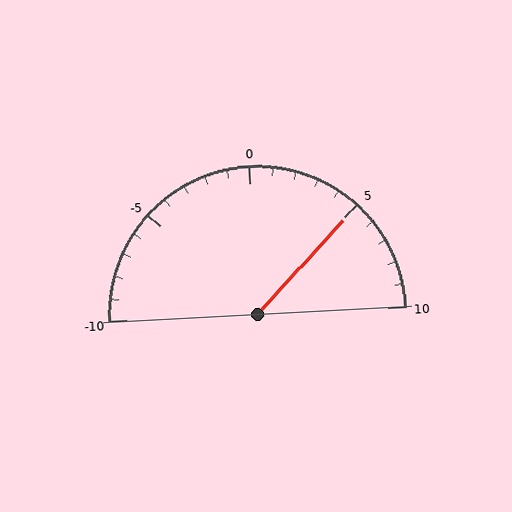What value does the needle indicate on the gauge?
The needle indicates approximately 5.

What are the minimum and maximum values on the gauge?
The gauge ranges from -10 to 10.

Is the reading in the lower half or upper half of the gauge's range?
The reading is in the upper half of the range (-10 to 10).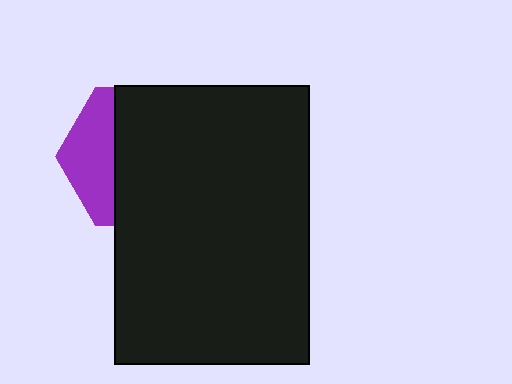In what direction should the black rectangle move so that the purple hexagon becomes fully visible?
The black rectangle should move right. That is the shortest direction to clear the overlap and leave the purple hexagon fully visible.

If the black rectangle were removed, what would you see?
You would see the complete purple hexagon.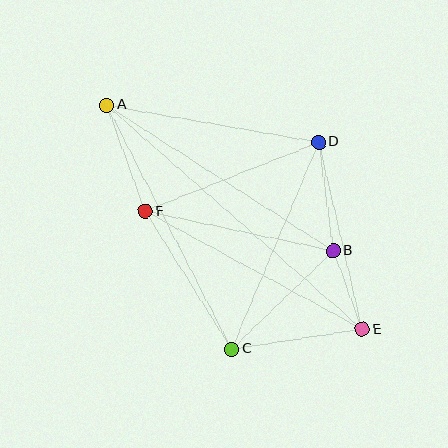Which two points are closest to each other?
Points B and E are closest to each other.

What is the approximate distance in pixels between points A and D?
The distance between A and D is approximately 215 pixels.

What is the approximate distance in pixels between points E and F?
The distance between E and F is approximately 247 pixels.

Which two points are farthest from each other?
Points A and E are farthest from each other.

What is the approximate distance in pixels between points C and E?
The distance between C and E is approximately 132 pixels.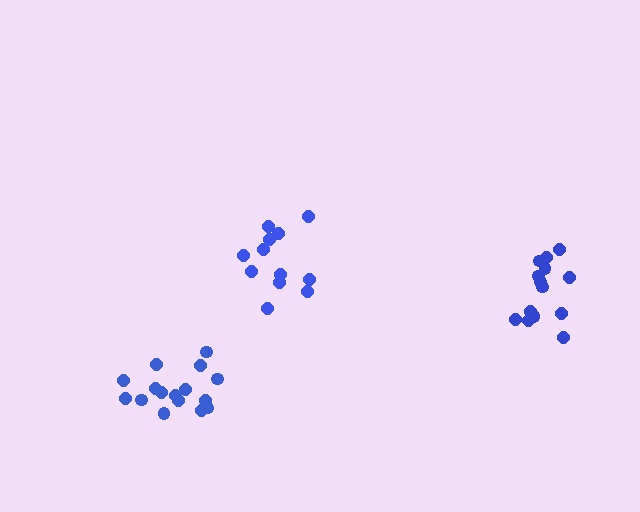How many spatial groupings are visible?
There are 3 spatial groupings.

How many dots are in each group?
Group 1: 14 dots, Group 2: 16 dots, Group 3: 12 dots (42 total).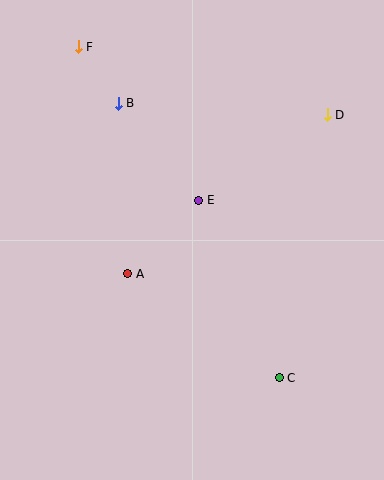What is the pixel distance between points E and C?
The distance between E and C is 195 pixels.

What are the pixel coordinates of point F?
Point F is at (78, 47).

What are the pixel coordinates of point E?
Point E is at (199, 200).